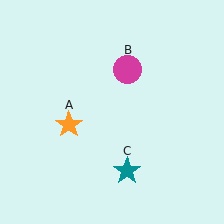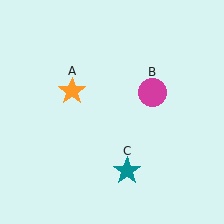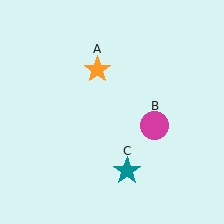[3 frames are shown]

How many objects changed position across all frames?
2 objects changed position: orange star (object A), magenta circle (object B).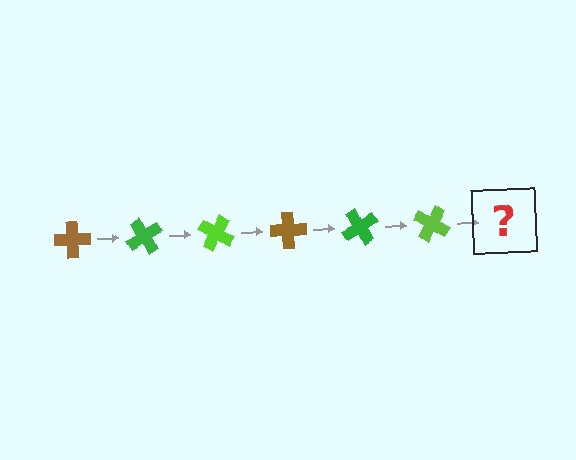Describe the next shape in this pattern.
It should be a brown cross, rotated 360 degrees from the start.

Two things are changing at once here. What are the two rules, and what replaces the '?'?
The two rules are that it rotates 60 degrees each step and the color cycles through brown, green, and lime. The '?' should be a brown cross, rotated 360 degrees from the start.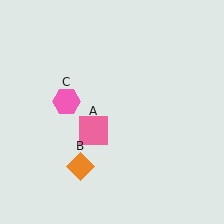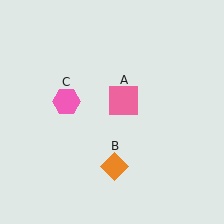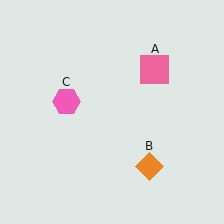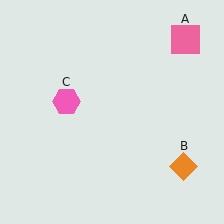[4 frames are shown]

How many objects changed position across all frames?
2 objects changed position: pink square (object A), orange diamond (object B).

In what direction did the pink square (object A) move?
The pink square (object A) moved up and to the right.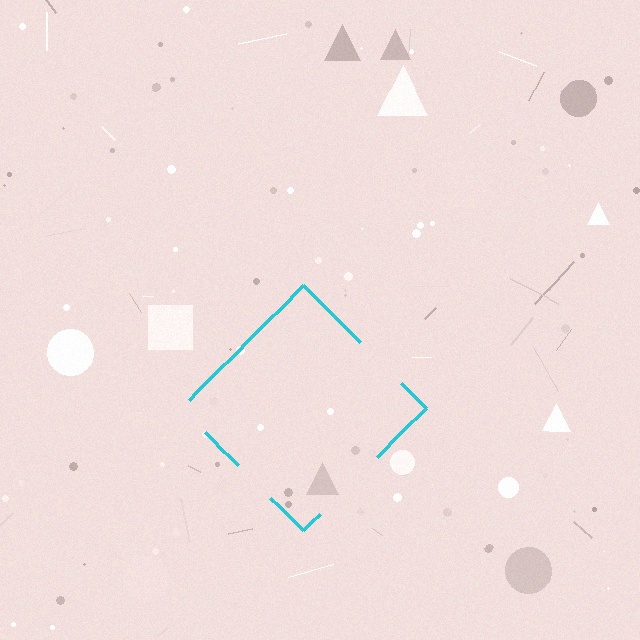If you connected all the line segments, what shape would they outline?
They would outline a diamond.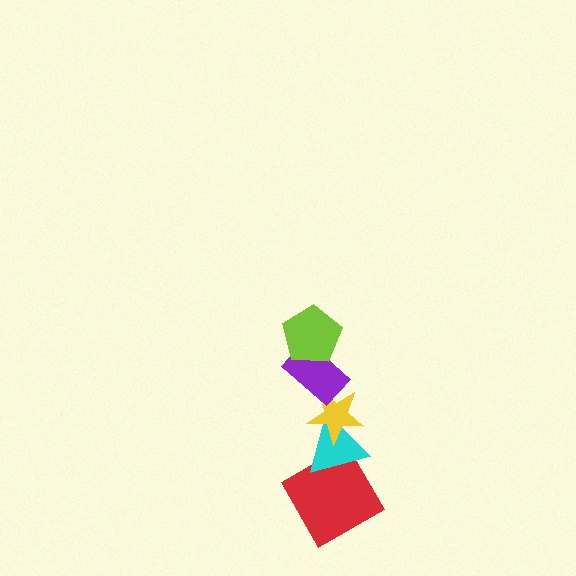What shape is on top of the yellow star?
The purple rectangle is on top of the yellow star.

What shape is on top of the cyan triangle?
The yellow star is on top of the cyan triangle.